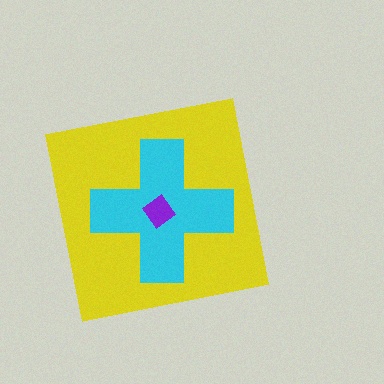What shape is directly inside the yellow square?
The cyan cross.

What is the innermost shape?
The purple diamond.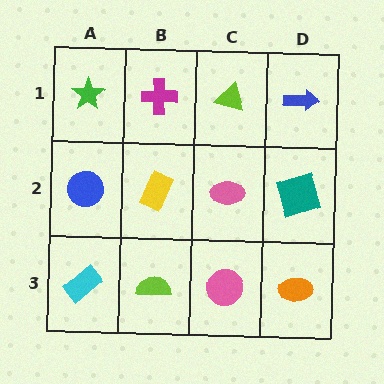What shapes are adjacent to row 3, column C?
A pink ellipse (row 2, column C), a lime semicircle (row 3, column B), an orange ellipse (row 3, column D).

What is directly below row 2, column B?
A lime semicircle.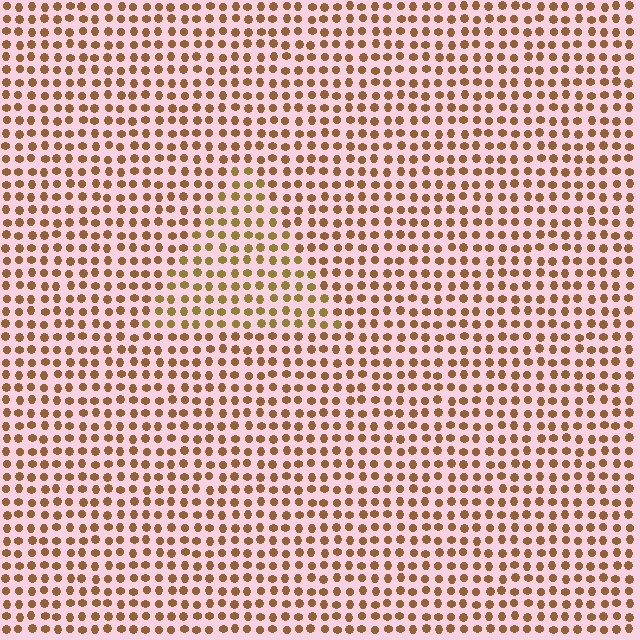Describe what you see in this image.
The image is filled with small brown elements in a uniform arrangement. A triangle-shaped region is visible where the elements are tinted to a slightly different hue, forming a subtle color boundary.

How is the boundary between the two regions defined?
The boundary is defined purely by a slight shift in hue (about 21 degrees). Spacing, size, and orientation are identical on both sides.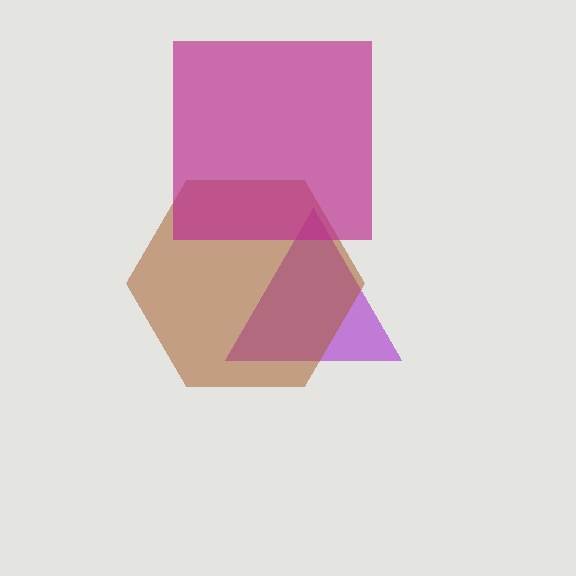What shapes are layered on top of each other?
The layered shapes are: a purple triangle, a brown hexagon, a magenta square.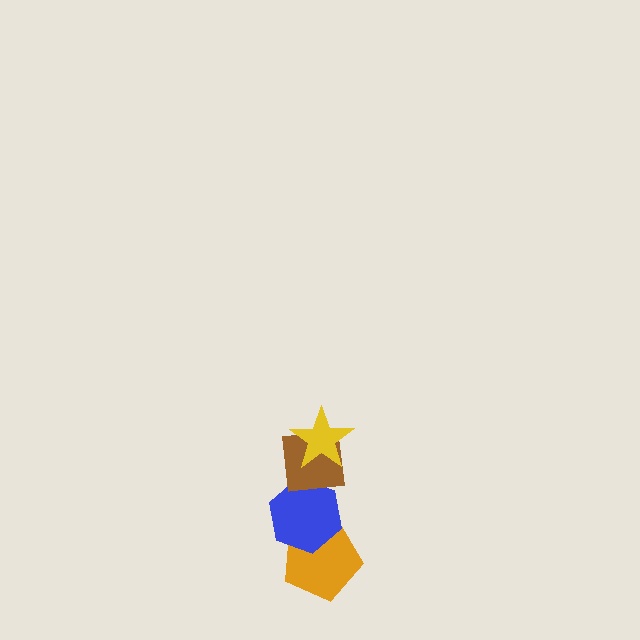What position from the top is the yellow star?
The yellow star is 1st from the top.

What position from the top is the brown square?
The brown square is 2nd from the top.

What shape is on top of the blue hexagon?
The brown square is on top of the blue hexagon.